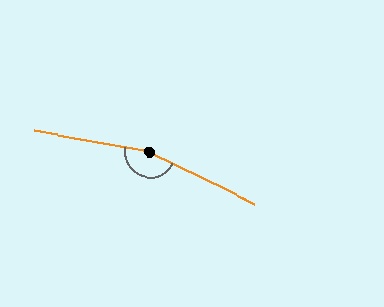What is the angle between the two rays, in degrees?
Approximately 164 degrees.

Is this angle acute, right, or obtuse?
It is obtuse.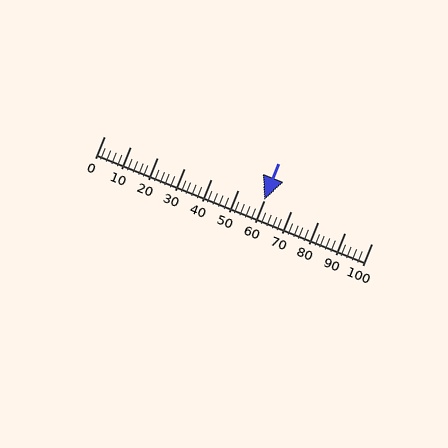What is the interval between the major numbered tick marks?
The major tick marks are spaced 10 units apart.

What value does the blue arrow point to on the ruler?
The blue arrow points to approximately 60.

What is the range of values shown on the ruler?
The ruler shows values from 0 to 100.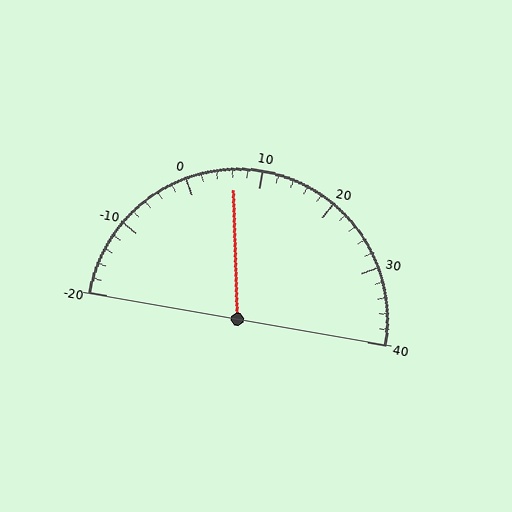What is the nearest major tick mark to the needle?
The nearest major tick mark is 10.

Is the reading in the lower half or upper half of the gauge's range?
The reading is in the lower half of the range (-20 to 40).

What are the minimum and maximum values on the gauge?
The gauge ranges from -20 to 40.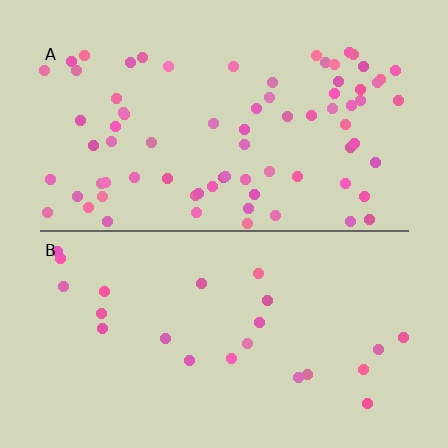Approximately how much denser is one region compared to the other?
Approximately 3.3× — region A over region B.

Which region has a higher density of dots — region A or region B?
A (the top).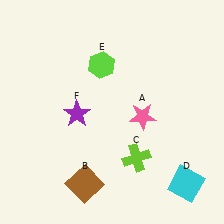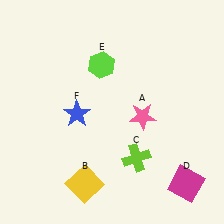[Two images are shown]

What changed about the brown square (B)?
In Image 1, B is brown. In Image 2, it changed to yellow.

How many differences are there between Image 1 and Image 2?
There are 3 differences between the two images.